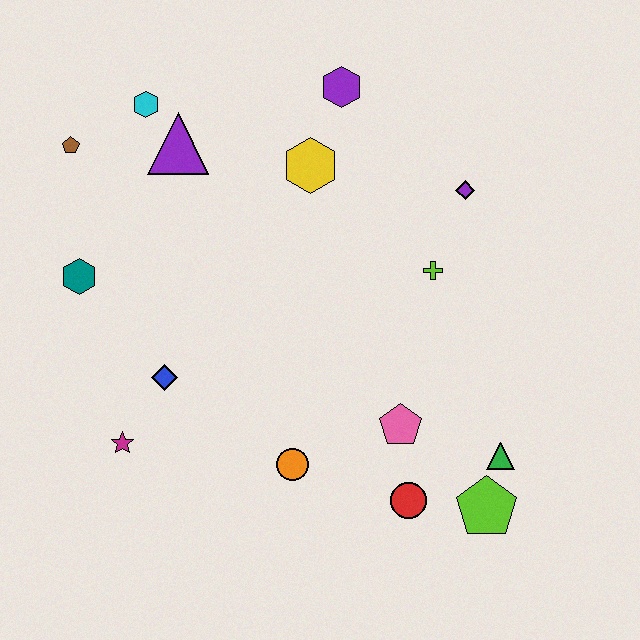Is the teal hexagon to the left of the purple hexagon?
Yes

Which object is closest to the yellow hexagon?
The purple hexagon is closest to the yellow hexagon.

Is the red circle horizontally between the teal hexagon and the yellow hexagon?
No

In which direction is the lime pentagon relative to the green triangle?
The lime pentagon is below the green triangle.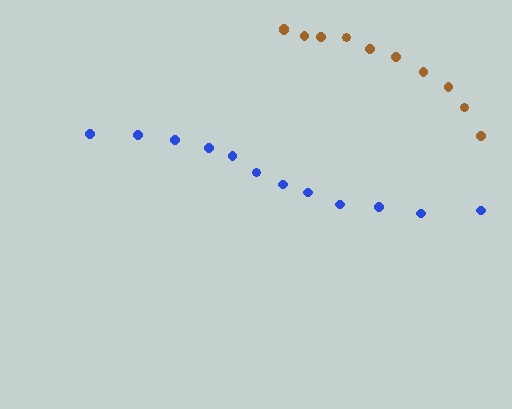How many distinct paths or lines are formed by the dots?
There are 2 distinct paths.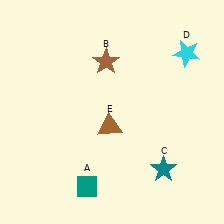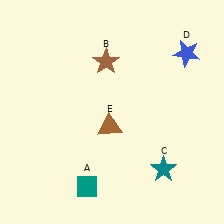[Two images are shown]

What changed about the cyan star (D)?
In Image 1, D is cyan. In Image 2, it changed to blue.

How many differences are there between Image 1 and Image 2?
There is 1 difference between the two images.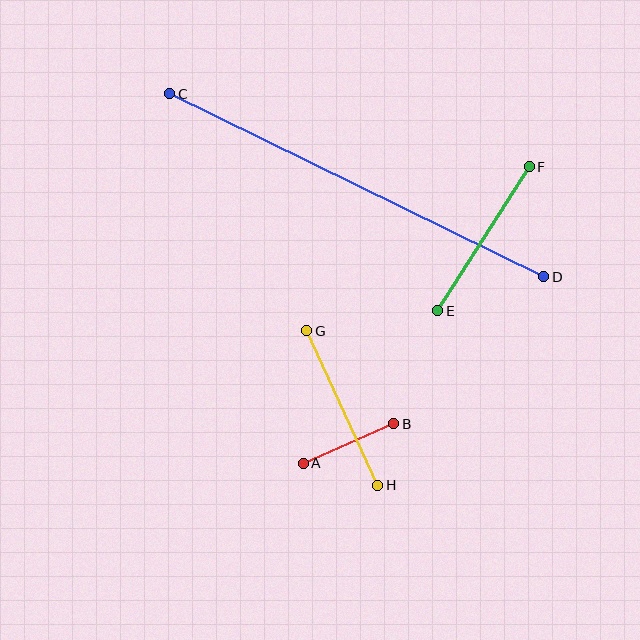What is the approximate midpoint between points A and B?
The midpoint is at approximately (348, 444) pixels.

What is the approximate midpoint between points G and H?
The midpoint is at approximately (342, 408) pixels.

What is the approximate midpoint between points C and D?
The midpoint is at approximately (357, 185) pixels.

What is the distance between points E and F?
The distance is approximately 171 pixels.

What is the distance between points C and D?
The distance is approximately 416 pixels.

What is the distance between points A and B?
The distance is approximately 99 pixels.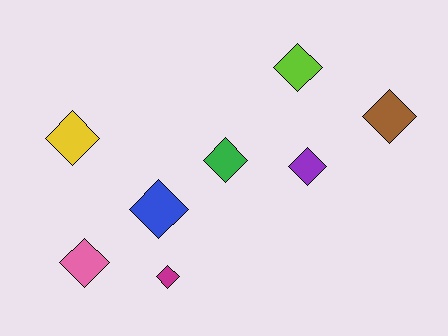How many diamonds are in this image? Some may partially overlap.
There are 8 diamonds.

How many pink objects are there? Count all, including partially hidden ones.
There is 1 pink object.